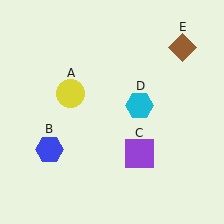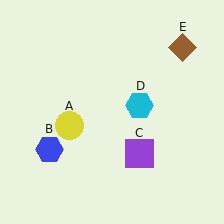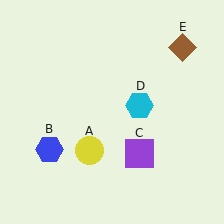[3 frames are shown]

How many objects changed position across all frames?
1 object changed position: yellow circle (object A).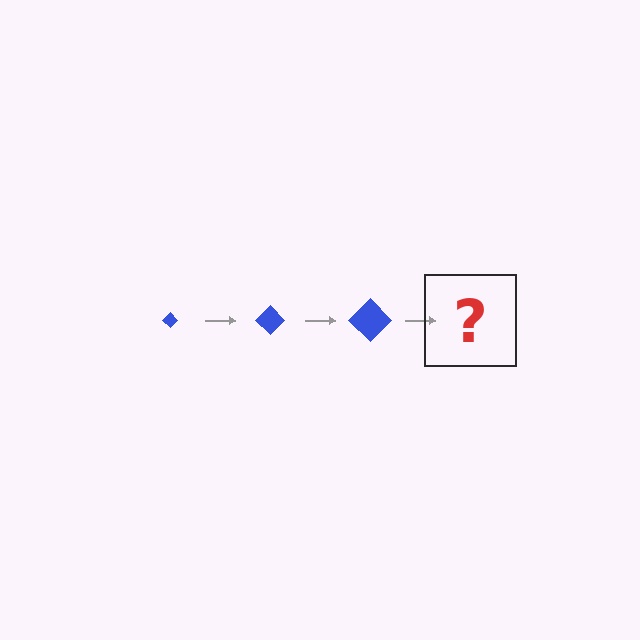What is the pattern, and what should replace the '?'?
The pattern is that the diamond gets progressively larger each step. The '?' should be a blue diamond, larger than the previous one.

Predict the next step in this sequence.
The next step is a blue diamond, larger than the previous one.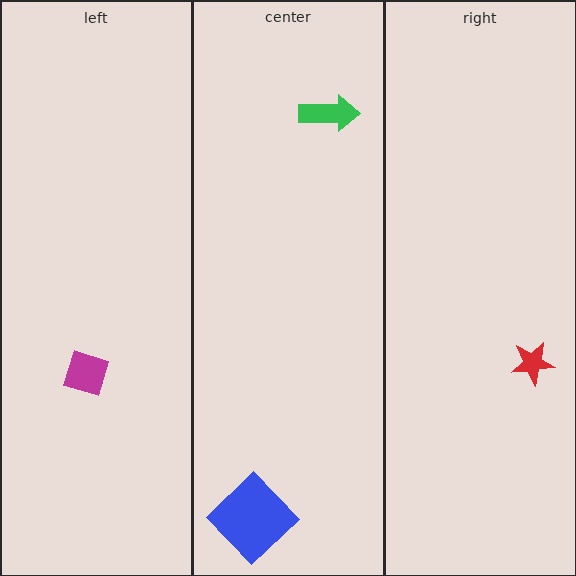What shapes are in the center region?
The blue diamond, the green arrow.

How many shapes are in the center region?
2.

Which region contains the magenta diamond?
The left region.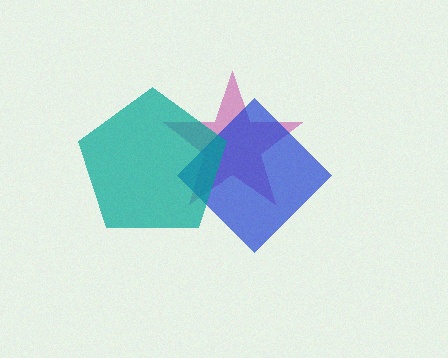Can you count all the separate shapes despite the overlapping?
Yes, there are 3 separate shapes.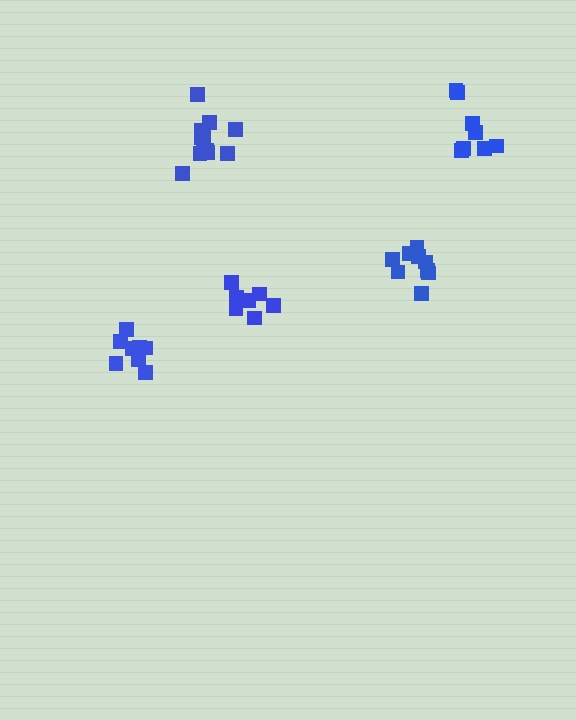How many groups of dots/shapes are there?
There are 5 groups.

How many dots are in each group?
Group 1: 9 dots, Group 2: 8 dots, Group 3: 8 dots, Group 4: 7 dots, Group 5: 12 dots (44 total).